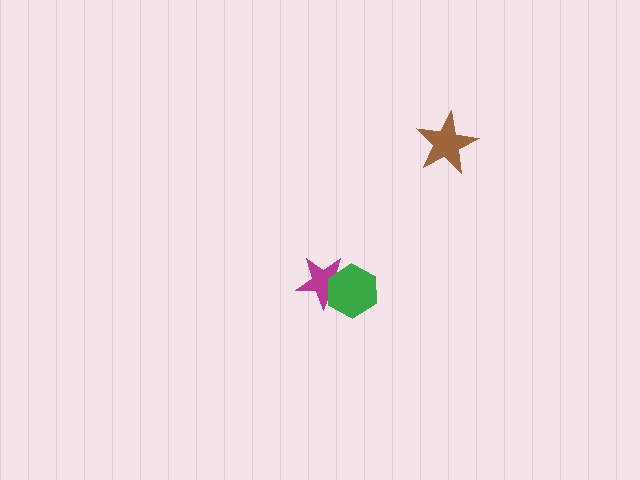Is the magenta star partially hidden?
Yes, it is partially covered by another shape.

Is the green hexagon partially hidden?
No, no other shape covers it.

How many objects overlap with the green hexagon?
1 object overlaps with the green hexagon.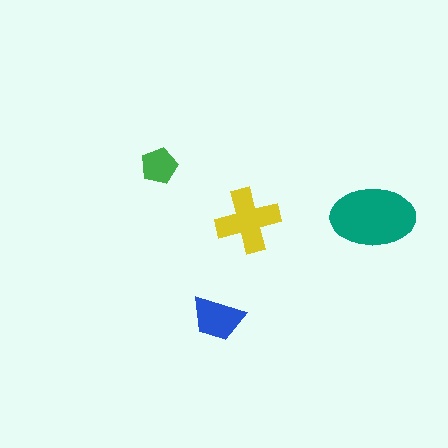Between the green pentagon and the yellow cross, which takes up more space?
The yellow cross.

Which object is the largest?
The teal ellipse.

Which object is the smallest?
The green pentagon.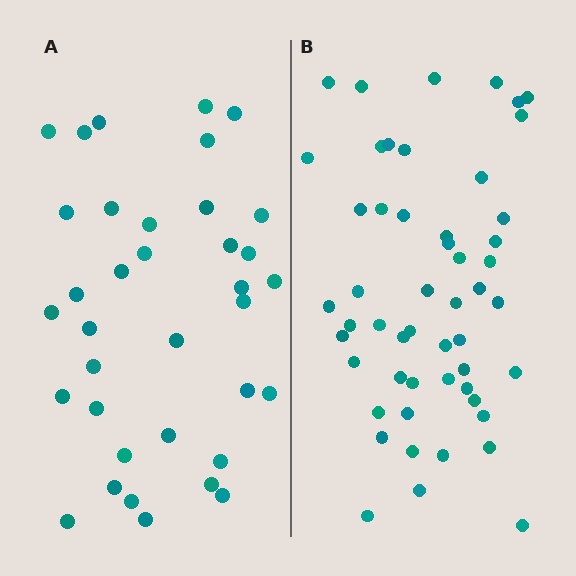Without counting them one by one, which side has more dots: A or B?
Region B (the right region) has more dots.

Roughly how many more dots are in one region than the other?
Region B has approximately 15 more dots than region A.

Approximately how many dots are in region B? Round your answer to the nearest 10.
About 50 dots. (The exact count is 52, which rounds to 50.)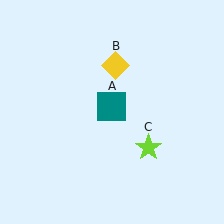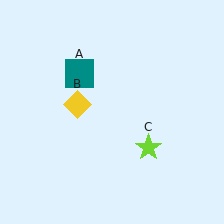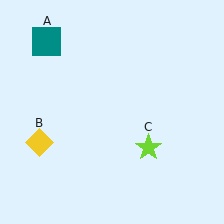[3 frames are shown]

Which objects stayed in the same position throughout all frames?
Lime star (object C) remained stationary.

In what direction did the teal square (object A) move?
The teal square (object A) moved up and to the left.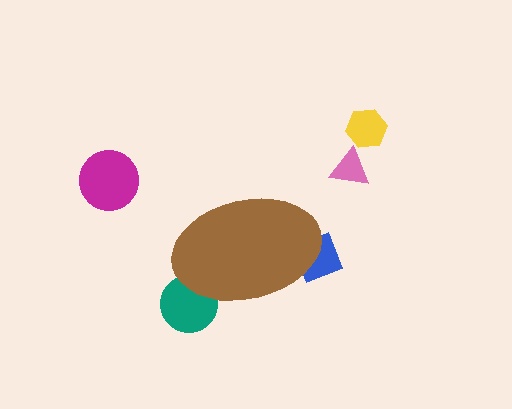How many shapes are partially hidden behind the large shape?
2 shapes are partially hidden.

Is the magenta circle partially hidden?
No, the magenta circle is fully visible.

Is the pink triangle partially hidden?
No, the pink triangle is fully visible.